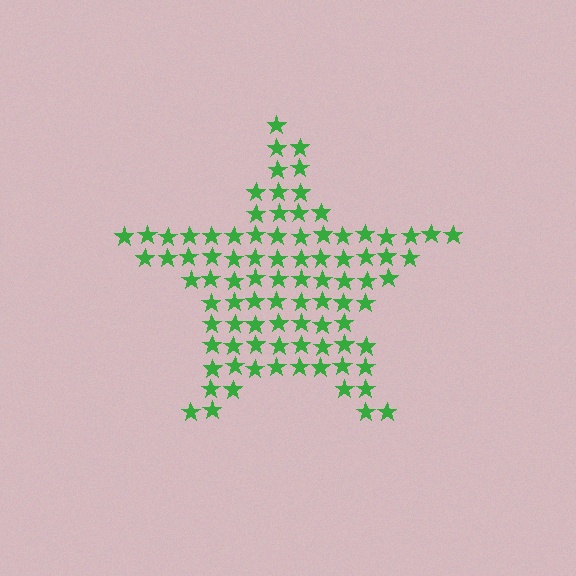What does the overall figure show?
The overall figure shows a star.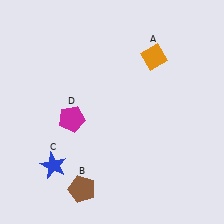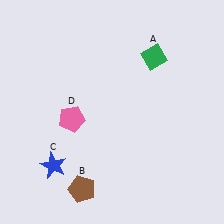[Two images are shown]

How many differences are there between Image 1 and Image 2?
There are 2 differences between the two images.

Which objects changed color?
A changed from orange to green. D changed from magenta to pink.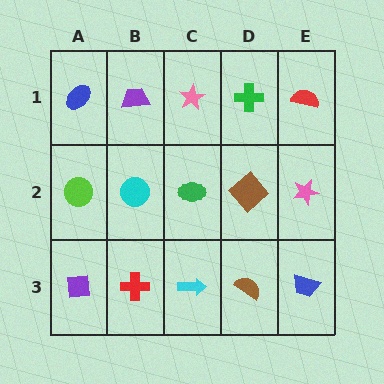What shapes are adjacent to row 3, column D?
A brown diamond (row 2, column D), a cyan arrow (row 3, column C), a blue trapezoid (row 3, column E).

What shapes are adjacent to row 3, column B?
A cyan circle (row 2, column B), a purple square (row 3, column A), a cyan arrow (row 3, column C).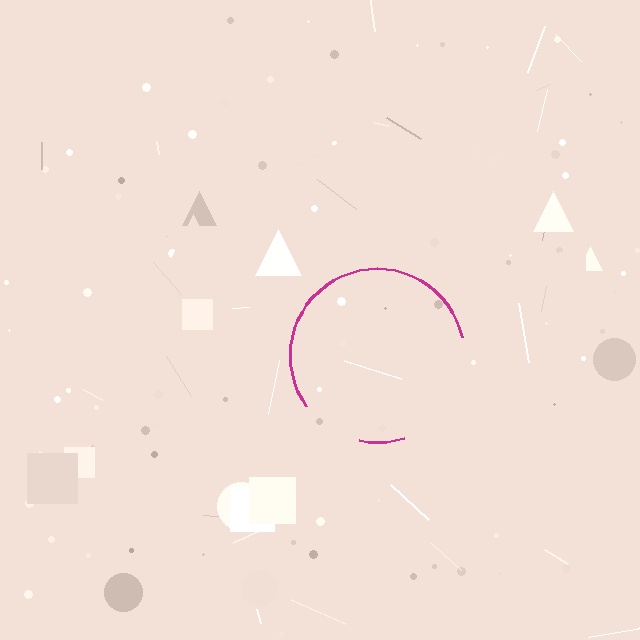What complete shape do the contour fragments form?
The contour fragments form a circle.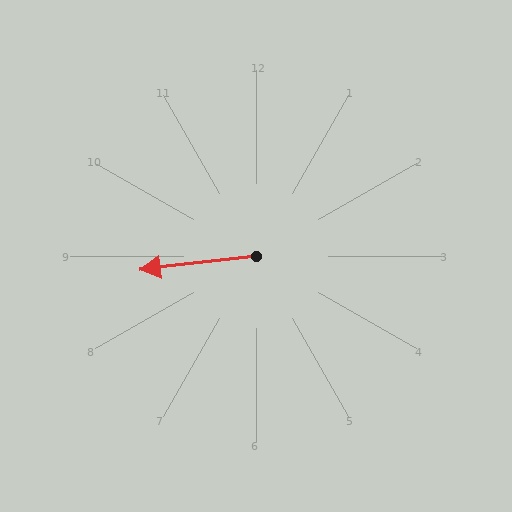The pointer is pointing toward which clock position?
Roughly 9 o'clock.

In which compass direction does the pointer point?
West.